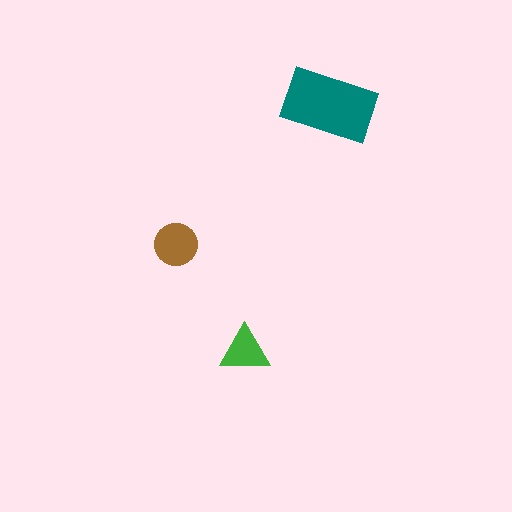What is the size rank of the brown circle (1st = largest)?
2nd.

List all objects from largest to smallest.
The teal rectangle, the brown circle, the green triangle.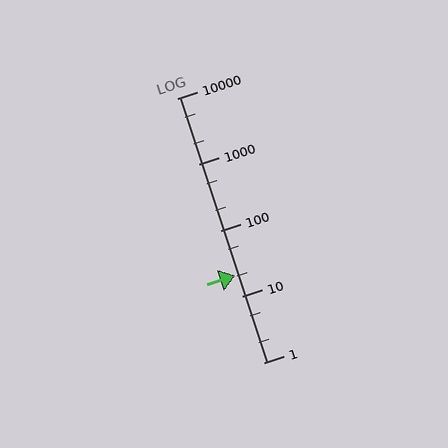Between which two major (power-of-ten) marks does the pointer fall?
The pointer is between 10 and 100.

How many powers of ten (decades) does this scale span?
The scale spans 4 decades, from 1 to 10000.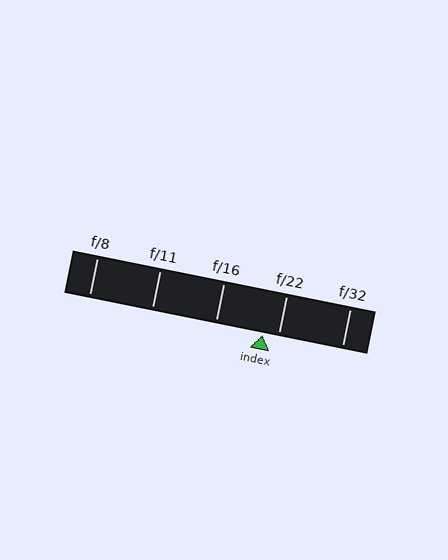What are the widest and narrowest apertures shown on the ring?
The widest aperture shown is f/8 and the narrowest is f/32.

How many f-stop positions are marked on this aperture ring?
There are 5 f-stop positions marked.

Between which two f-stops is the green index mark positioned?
The index mark is between f/16 and f/22.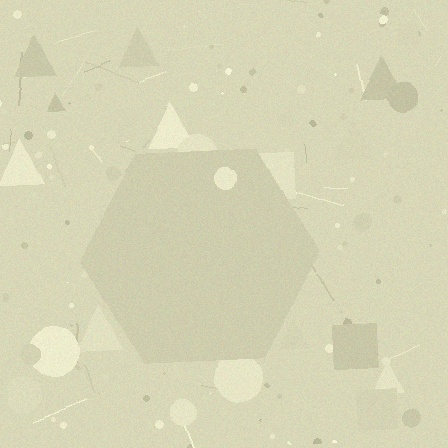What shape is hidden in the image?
A hexagon is hidden in the image.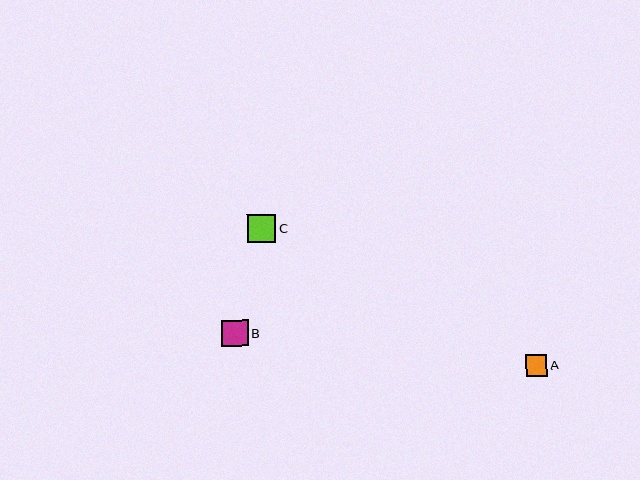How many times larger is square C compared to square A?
Square C is approximately 1.3 times the size of square A.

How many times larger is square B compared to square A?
Square B is approximately 1.2 times the size of square A.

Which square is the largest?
Square C is the largest with a size of approximately 28 pixels.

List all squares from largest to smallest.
From largest to smallest: C, B, A.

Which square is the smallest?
Square A is the smallest with a size of approximately 22 pixels.